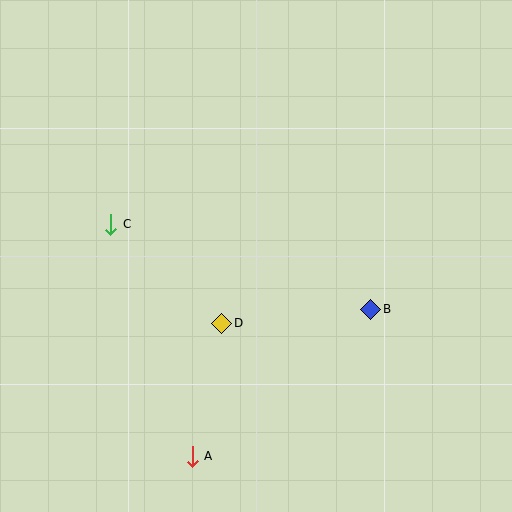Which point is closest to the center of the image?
Point D at (222, 323) is closest to the center.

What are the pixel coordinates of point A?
Point A is at (192, 456).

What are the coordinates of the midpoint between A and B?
The midpoint between A and B is at (281, 383).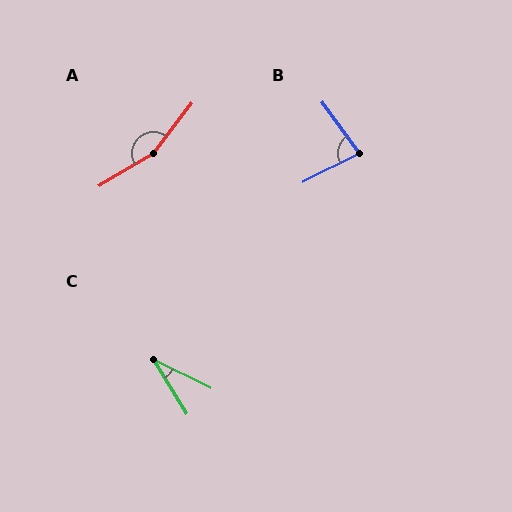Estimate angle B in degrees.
Approximately 81 degrees.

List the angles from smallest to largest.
C (32°), B (81°), A (158°).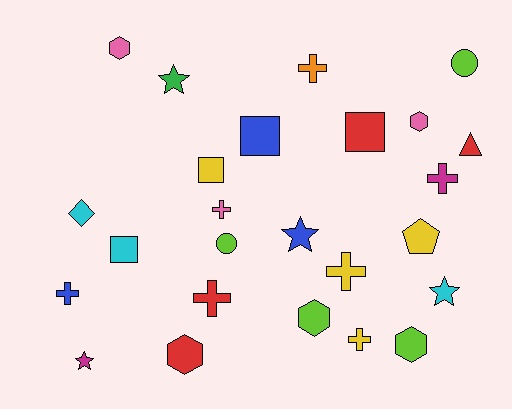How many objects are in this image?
There are 25 objects.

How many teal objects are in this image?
There are no teal objects.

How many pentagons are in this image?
There is 1 pentagon.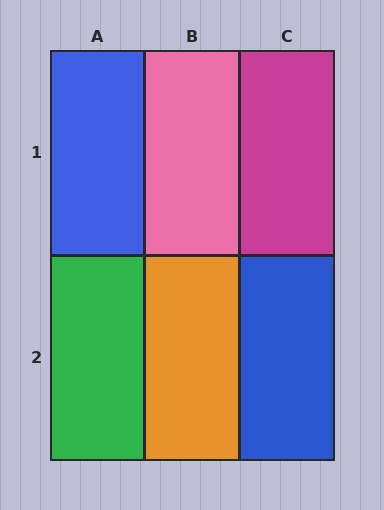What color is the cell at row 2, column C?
Blue.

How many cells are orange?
1 cell is orange.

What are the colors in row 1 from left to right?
Blue, pink, magenta.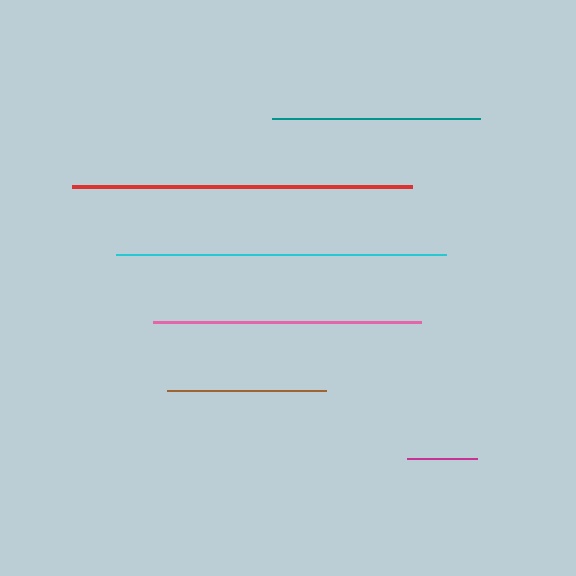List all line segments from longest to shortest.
From longest to shortest: red, cyan, pink, teal, brown, magenta.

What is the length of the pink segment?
The pink segment is approximately 267 pixels long.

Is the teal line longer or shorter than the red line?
The red line is longer than the teal line.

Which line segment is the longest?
The red line is the longest at approximately 339 pixels.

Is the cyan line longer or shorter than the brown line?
The cyan line is longer than the brown line.